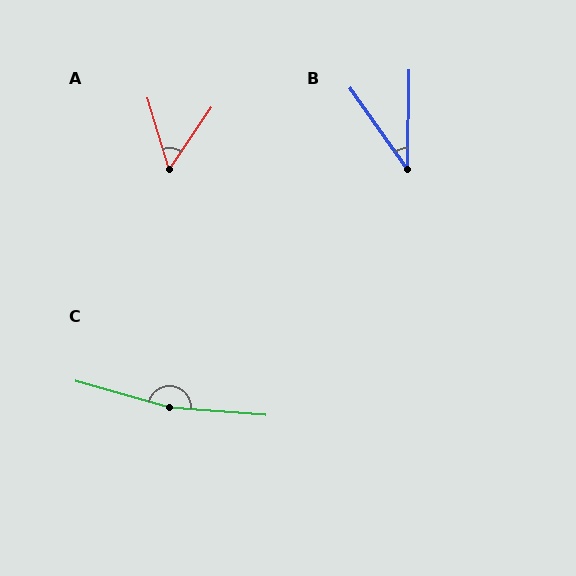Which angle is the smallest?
B, at approximately 36 degrees.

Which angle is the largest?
C, at approximately 169 degrees.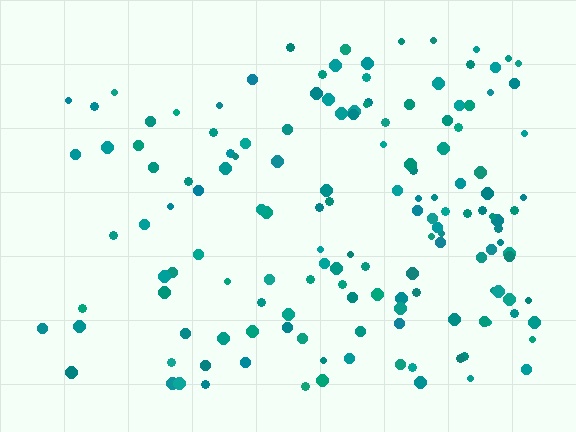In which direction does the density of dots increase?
From left to right, with the right side densest.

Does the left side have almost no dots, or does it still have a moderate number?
Still a moderate number, just noticeably fewer than the right.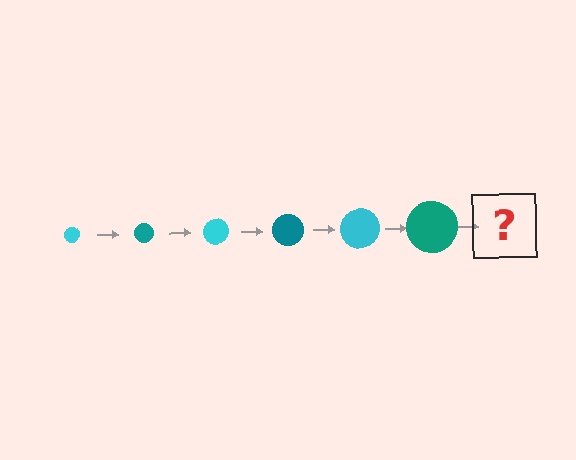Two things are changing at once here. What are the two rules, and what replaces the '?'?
The two rules are that the circle grows larger each step and the color cycles through cyan and teal. The '?' should be a cyan circle, larger than the previous one.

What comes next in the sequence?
The next element should be a cyan circle, larger than the previous one.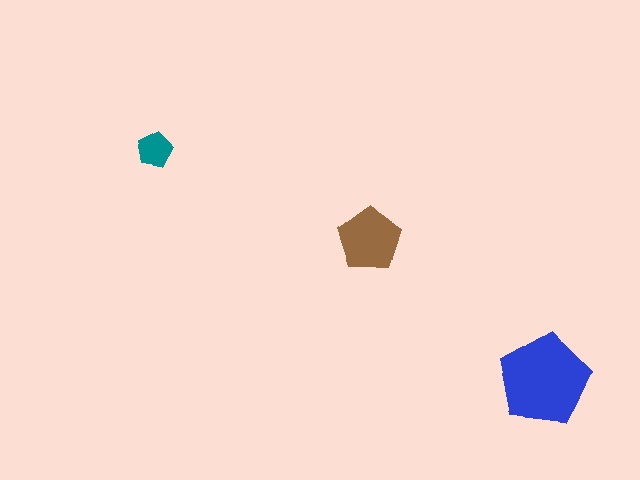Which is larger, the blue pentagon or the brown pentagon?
The blue one.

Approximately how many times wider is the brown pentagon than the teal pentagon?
About 2 times wider.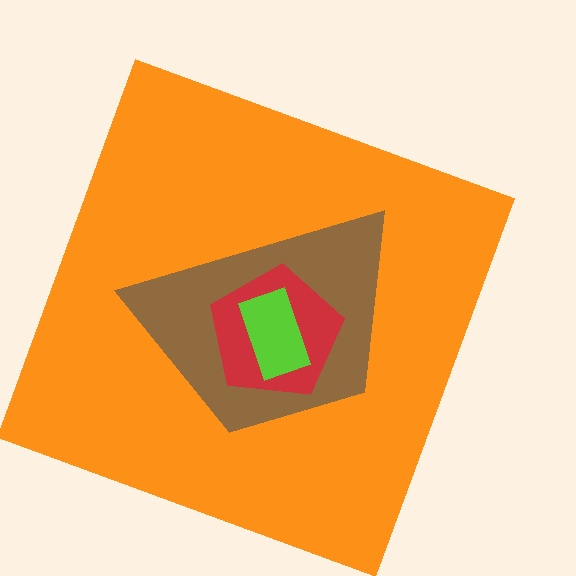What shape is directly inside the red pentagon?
The lime rectangle.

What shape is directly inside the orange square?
The brown trapezoid.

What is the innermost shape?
The lime rectangle.